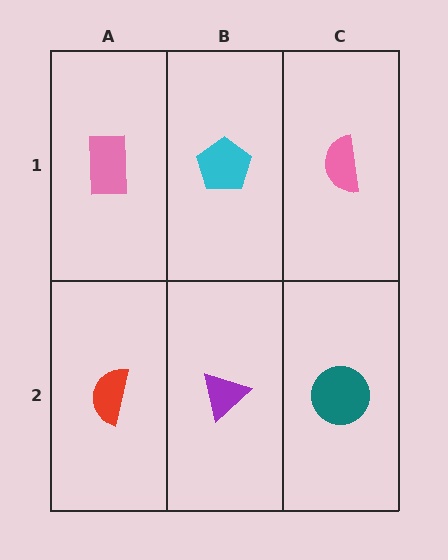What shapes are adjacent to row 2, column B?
A cyan pentagon (row 1, column B), a red semicircle (row 2, column A), a teal circle (row 2, column C).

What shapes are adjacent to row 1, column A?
A red semicircle (row 2, column A), a cyan pentagon (row 1, column B).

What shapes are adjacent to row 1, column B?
A purple triangle (row 2, column B), a pink rectangle (row 1, column A), a pink semicircle (row 1, column C).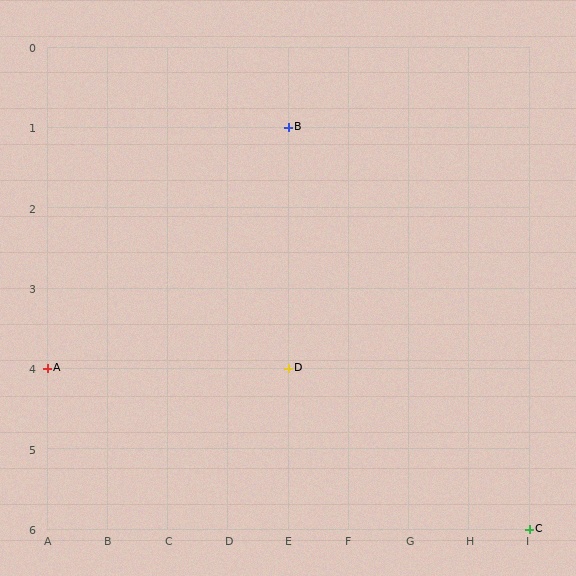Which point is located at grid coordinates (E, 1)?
Point B is at (E, 1).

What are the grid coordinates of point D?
Point D is at grid coordinates (E, 4).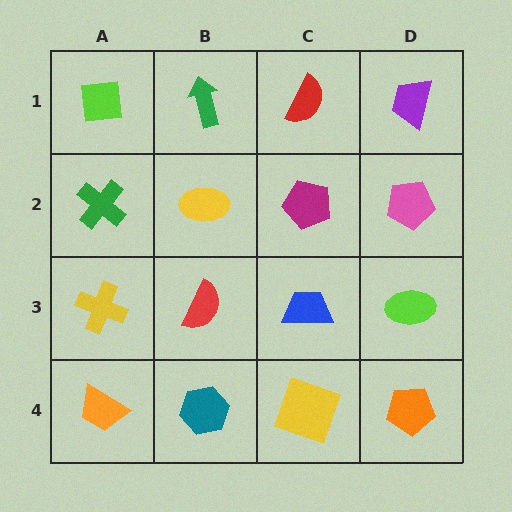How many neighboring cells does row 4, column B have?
3.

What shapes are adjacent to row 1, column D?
A pink pentagon (row 2, column D), a red semicircle (row 1, column C).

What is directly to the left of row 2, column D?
A magenta pentagon.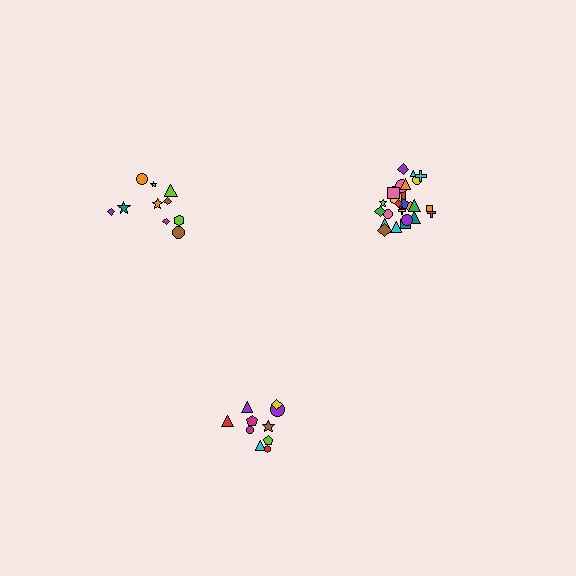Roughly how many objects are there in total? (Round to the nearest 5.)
Roughly 45 objects in total.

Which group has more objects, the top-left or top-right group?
The top-right group.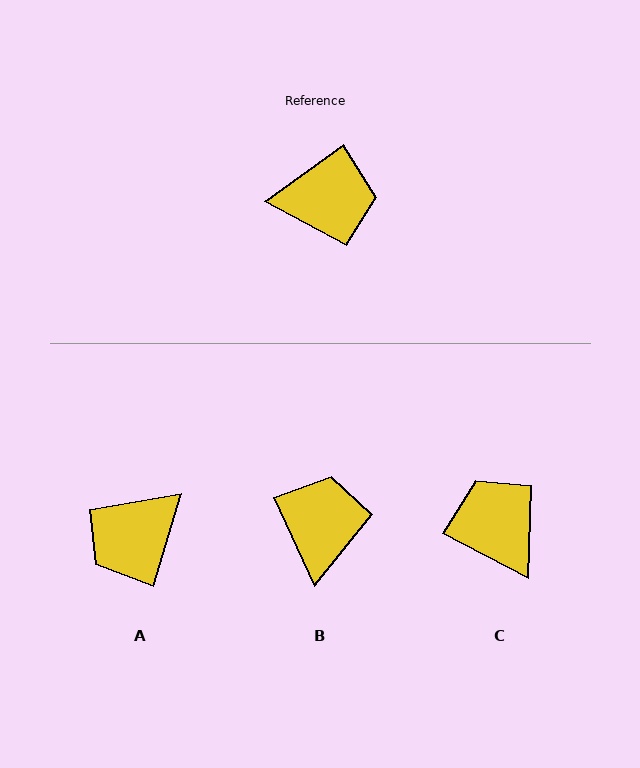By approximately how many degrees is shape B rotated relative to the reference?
Approximately 79 degrees counter-clockwise.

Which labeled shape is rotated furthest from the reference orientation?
A, about 142 degrees away.